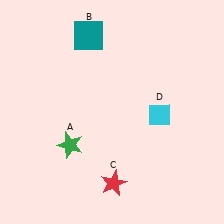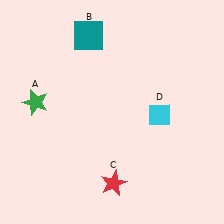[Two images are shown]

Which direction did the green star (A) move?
The green star (A) moved up.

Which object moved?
The green star (A) moved up.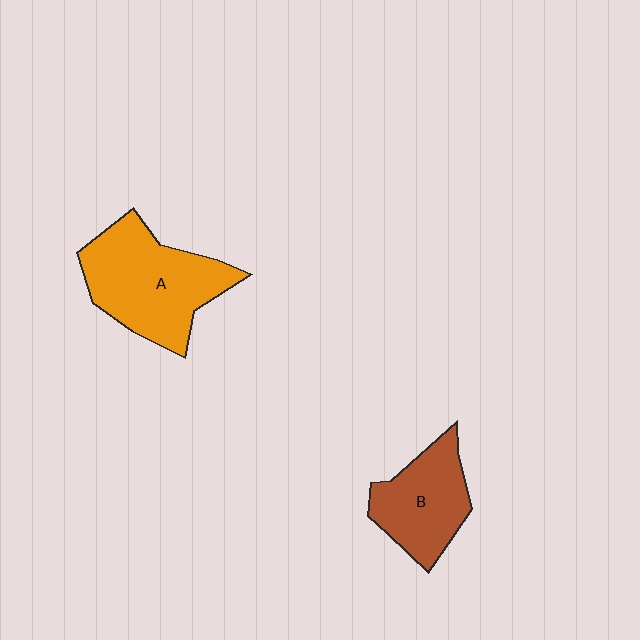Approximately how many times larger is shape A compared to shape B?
Approximately 1.5 times.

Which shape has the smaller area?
Shape B (brown).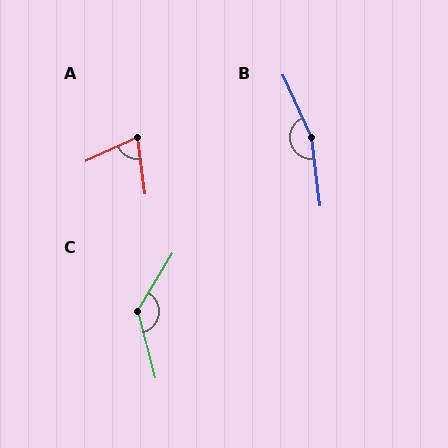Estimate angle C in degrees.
Approximately 134 degrees.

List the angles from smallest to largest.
A (73°), C (134°), B (162°).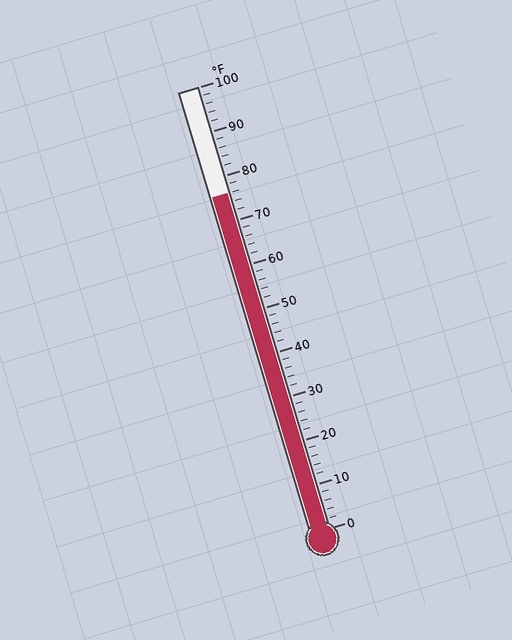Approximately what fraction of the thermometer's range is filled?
The thermometer is filled to approximately 75% of its range.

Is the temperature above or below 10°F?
The temperature is above 10°F.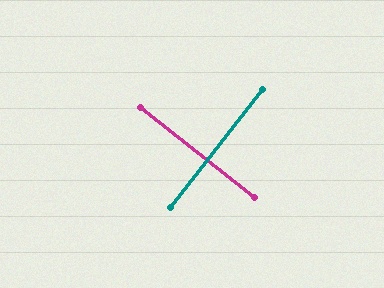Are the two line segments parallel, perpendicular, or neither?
Perpendicular — they meet at approximately 90°.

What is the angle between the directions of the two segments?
Approximately 90 degrees.